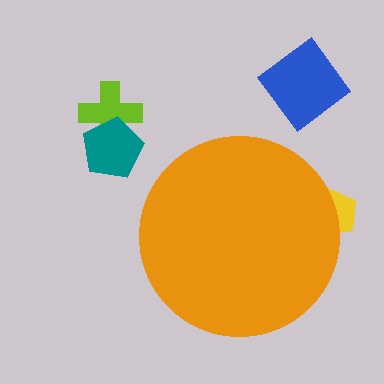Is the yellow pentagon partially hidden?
Yes, the yellow pentagon is partially hidden behind the orange circle.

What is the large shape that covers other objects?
An orange circle.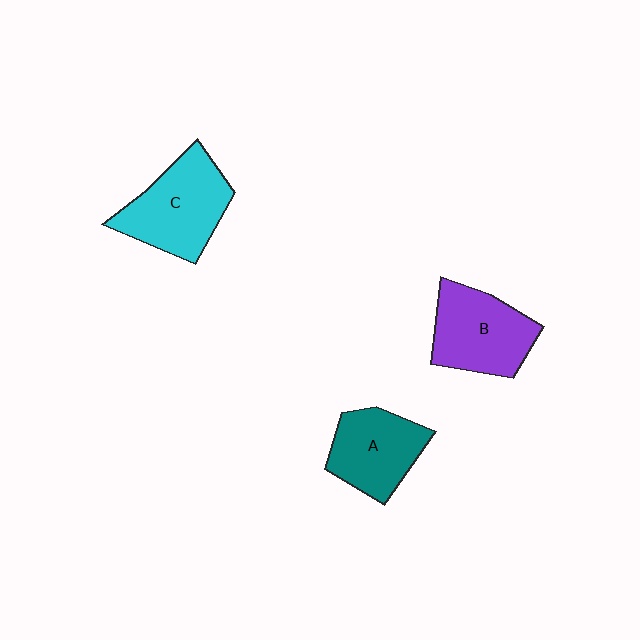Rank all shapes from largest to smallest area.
From largest to smallest: C (cyan), B (purple), A (teal).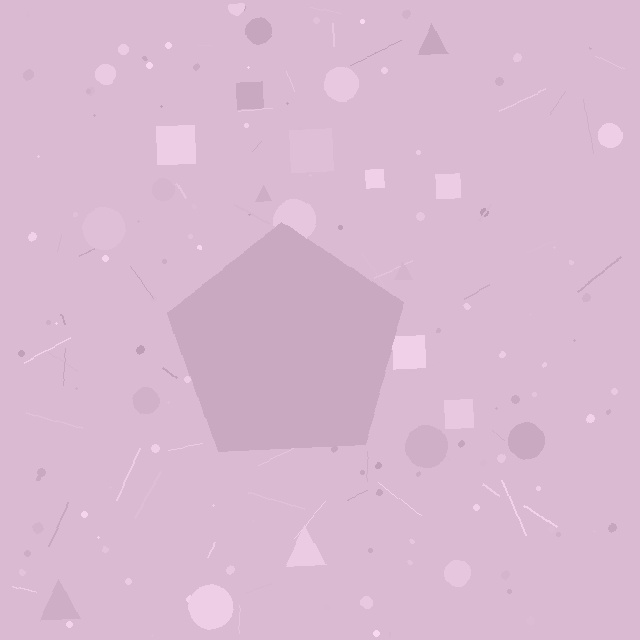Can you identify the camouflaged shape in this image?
The camouflaged shape is a pentagon.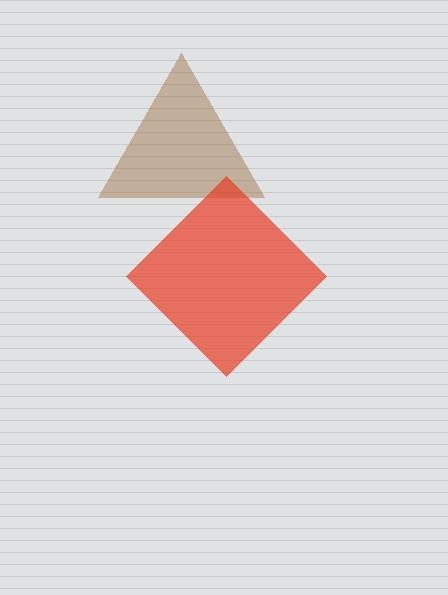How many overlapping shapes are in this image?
There are 2 overlapping shapes in the image.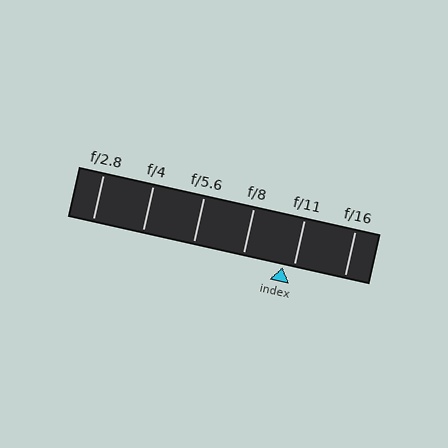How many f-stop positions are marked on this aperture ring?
There are 6 f-stop positions marked.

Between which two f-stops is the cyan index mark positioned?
The index mark is between f/8 and f/11.